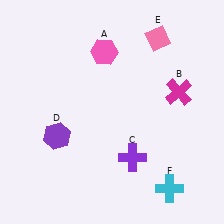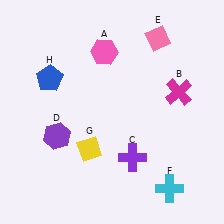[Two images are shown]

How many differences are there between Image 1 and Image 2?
There are 2 differences between the two images.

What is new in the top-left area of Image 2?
A blue pentagon (H) was added in the top-left area of Image 2.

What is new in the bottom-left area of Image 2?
A yellow diamond (G) was added in the bottom-left area of Image 2.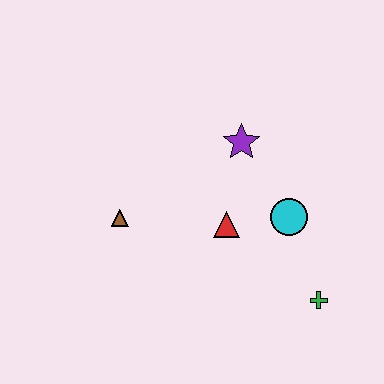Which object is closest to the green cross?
The cyan circle is closest to the green cross.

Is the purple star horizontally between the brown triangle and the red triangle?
No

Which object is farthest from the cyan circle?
The brown triangle is farthest from the cyan circle.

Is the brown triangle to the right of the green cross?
No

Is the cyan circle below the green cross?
No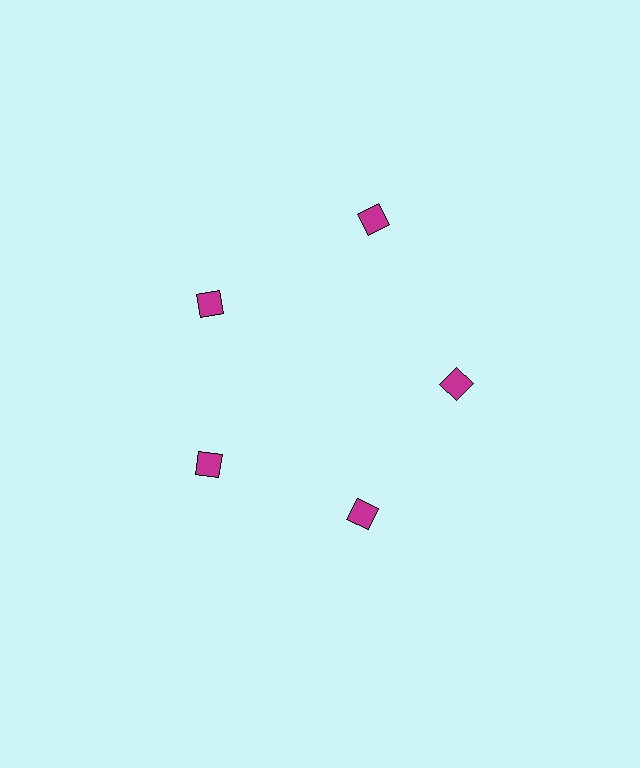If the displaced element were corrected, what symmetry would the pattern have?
It would have 5-fold rotational symmetry — the pattern would map onto itself every 72 degrees.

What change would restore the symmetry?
The symmetry would be restored by moving it inward, back onto the ring so that all 5 diamonds sit at equal angles and equal distance from the center.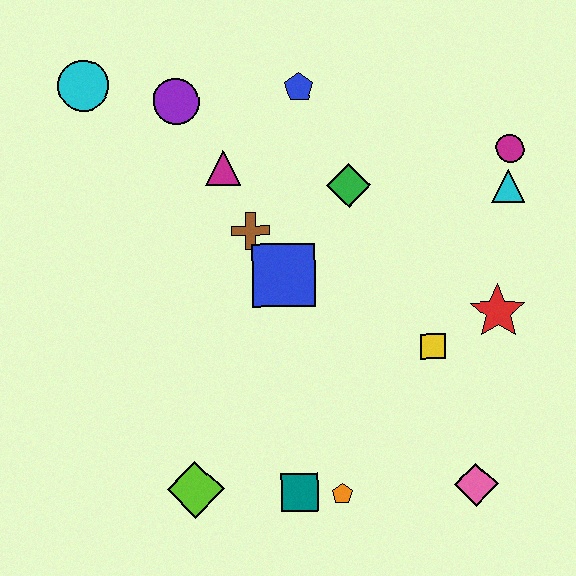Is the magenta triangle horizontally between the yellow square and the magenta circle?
No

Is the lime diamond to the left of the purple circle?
No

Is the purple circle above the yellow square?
Yes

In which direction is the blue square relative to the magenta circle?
The blue square is to the left of the magenta circle.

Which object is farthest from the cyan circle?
The pink diamond is farthest from the cyan circle.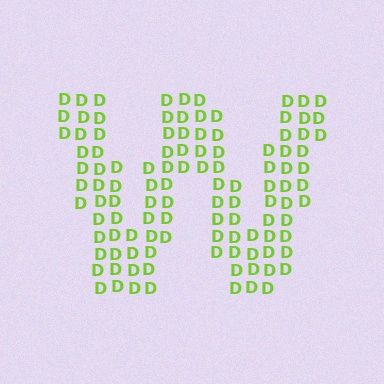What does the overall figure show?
The overall figure shows the letter W.